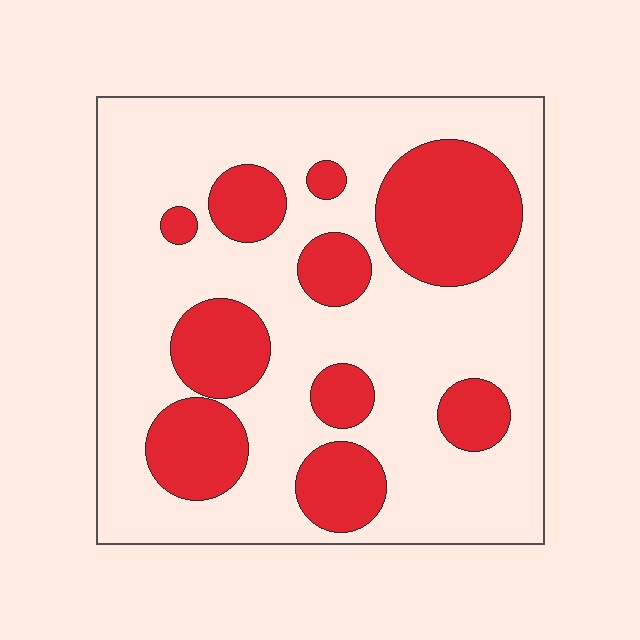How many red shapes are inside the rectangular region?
10.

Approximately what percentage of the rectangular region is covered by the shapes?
Approximately 30%.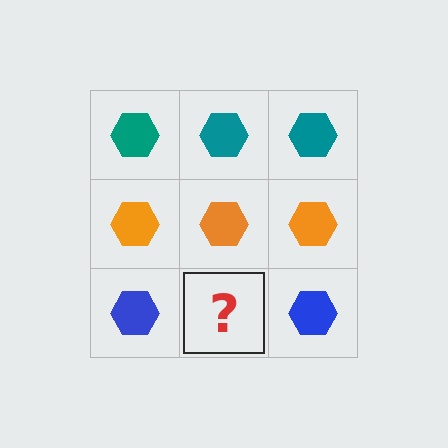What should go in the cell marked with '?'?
The missing cell should contain a blue hexagon.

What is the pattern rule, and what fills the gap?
The rule is that each row has a consistent color. The gap should be filled with a blue hexagon.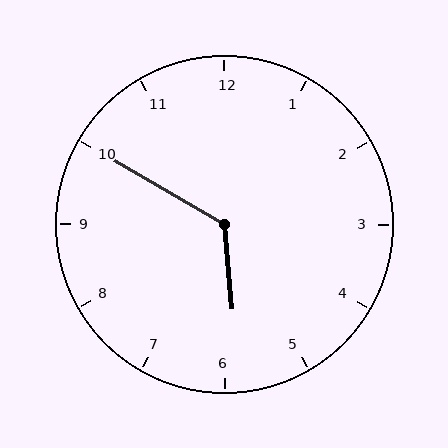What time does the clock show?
5:50.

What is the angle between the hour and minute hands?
Approximately 125 degrees.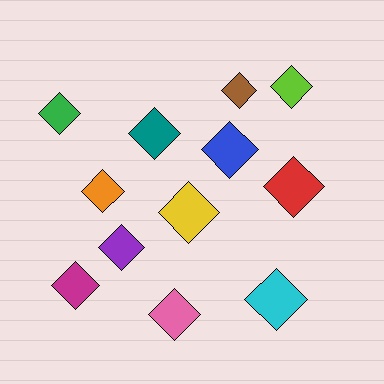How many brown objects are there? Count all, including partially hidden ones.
There is 1 brown object.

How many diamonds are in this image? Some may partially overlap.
There are 12 diamonds.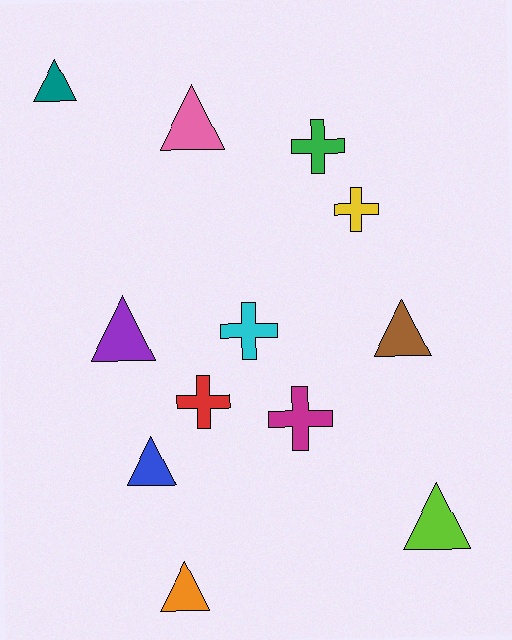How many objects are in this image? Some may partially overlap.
There are 12 objects.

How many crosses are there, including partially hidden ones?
There are 5 crosses.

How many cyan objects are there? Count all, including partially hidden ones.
There is 1 cyan object.